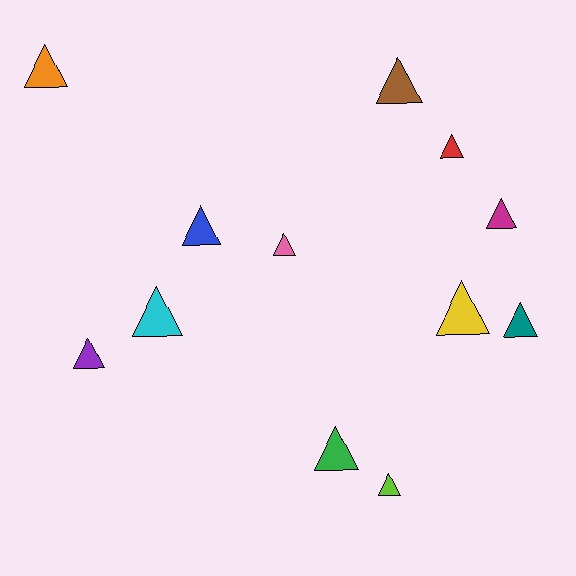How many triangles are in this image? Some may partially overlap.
There are 12 triangles.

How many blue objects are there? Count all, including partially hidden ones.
There is 1 blue object.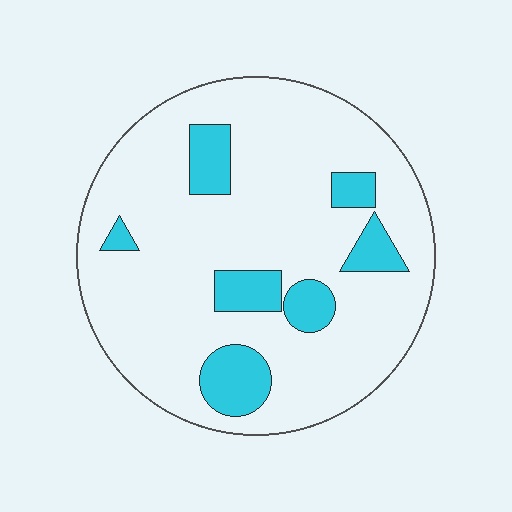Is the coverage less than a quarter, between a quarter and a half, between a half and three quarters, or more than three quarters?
Less than a quarter.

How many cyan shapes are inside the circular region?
7.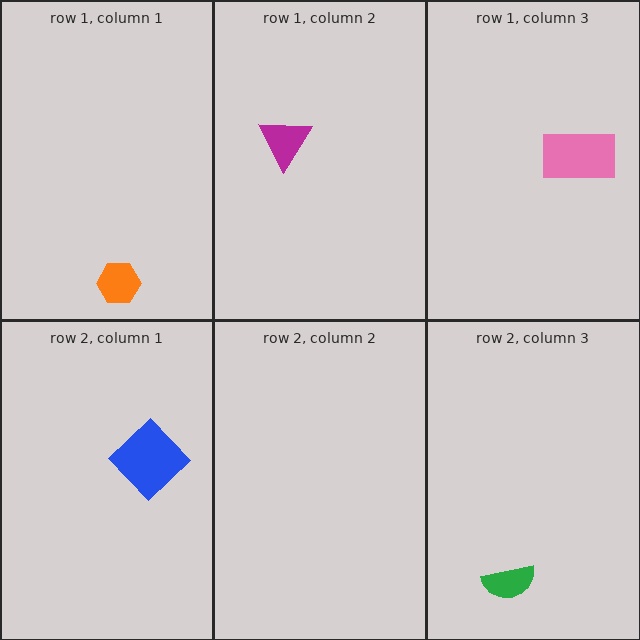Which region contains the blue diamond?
The row 2, column 1 region.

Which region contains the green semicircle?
The row 2, column 3 region.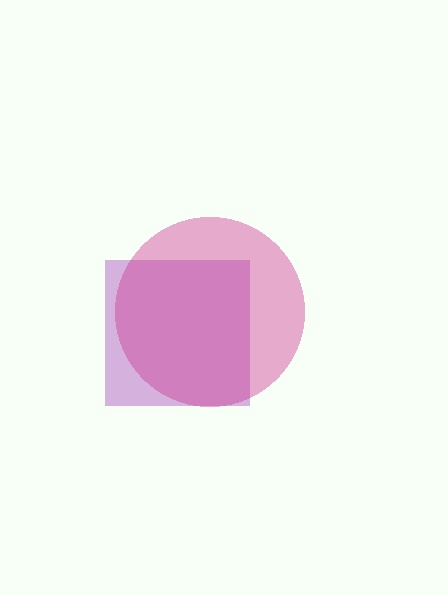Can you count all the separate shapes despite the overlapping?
Yes, there are 2 separate shapes.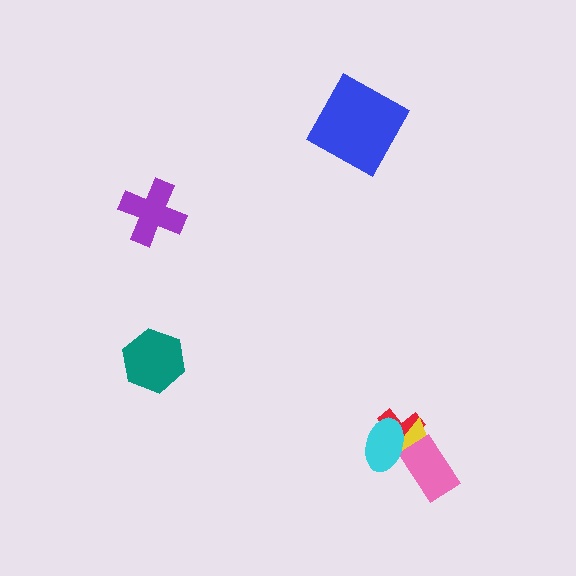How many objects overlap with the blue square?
0 objects overlap with the blue square.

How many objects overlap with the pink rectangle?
3 objects overlap with the pink rectangle.